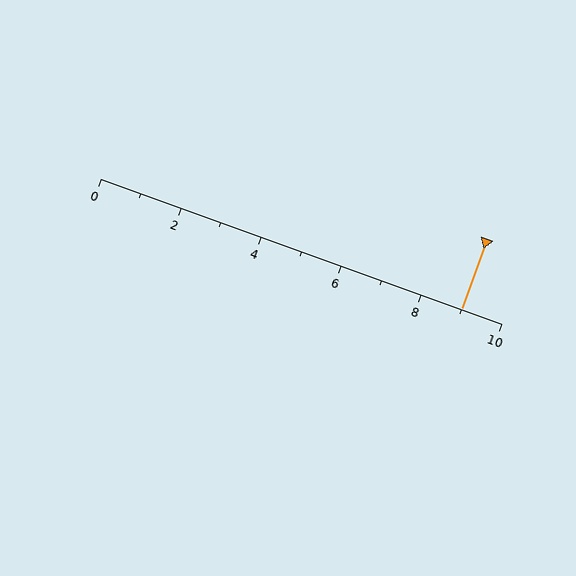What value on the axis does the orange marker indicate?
The marker indicates approximately 9.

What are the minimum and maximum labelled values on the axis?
The axis runs from 0 to 10.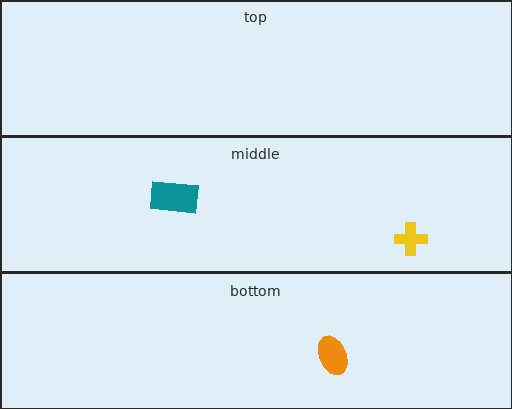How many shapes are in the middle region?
2.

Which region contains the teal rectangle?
The middle region.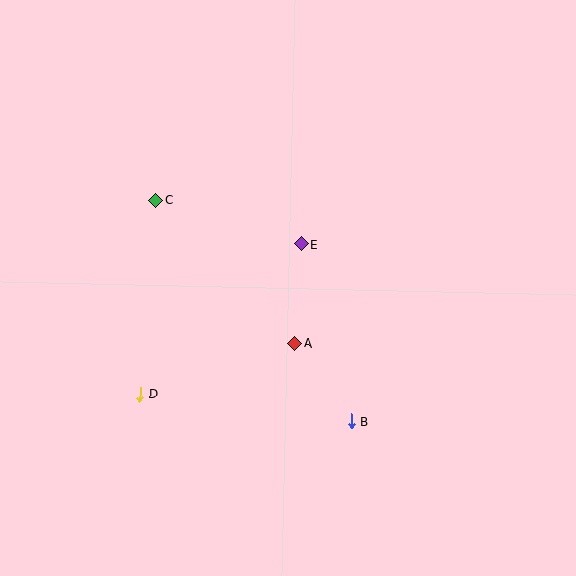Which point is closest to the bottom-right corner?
Point B is closest to the bottom-right corner.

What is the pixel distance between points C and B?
The distance between C and B is 295 pixels.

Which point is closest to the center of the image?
Point E at (301, 244) is closest to the center.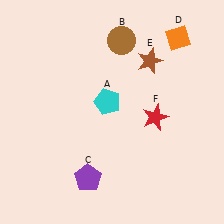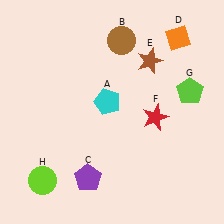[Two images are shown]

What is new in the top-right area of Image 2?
A lime pentagon (G) was added in the top-right area of Image 2.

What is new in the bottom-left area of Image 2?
A lime circle (H) was added in the bottom-left area of Image 2.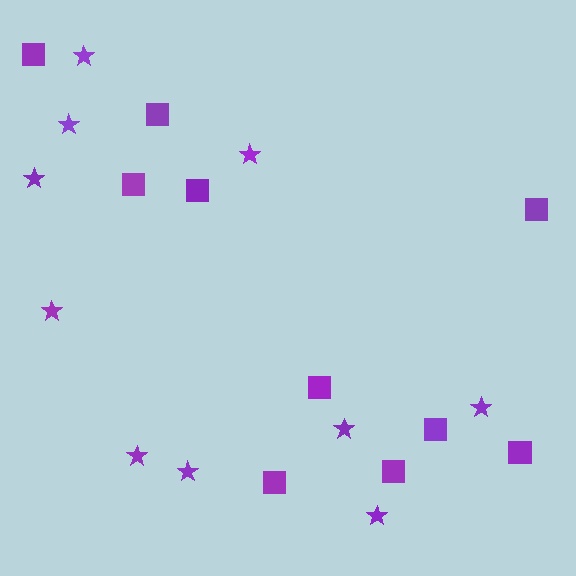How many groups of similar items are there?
There are 2 groups: one group of squares (10) and one group of stars (10).